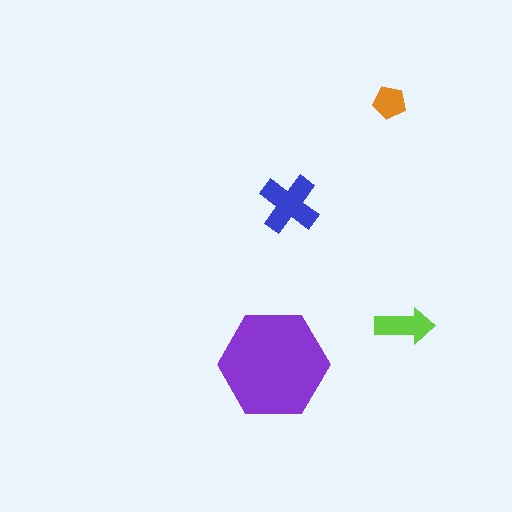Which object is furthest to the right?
The lime arrow is rightmost.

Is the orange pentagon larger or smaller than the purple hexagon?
Smaller.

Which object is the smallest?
The orange pentagon.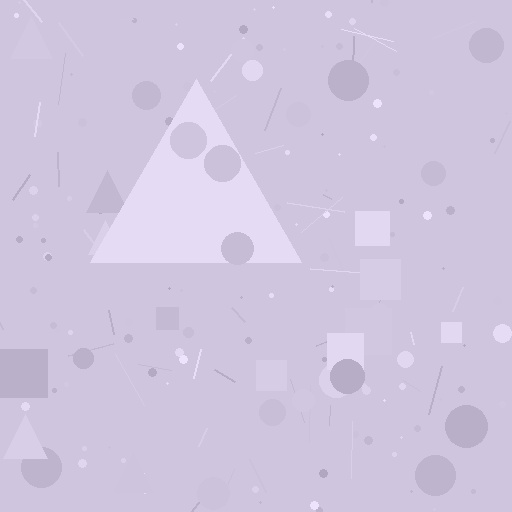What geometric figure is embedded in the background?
A triangle is embedded in the background.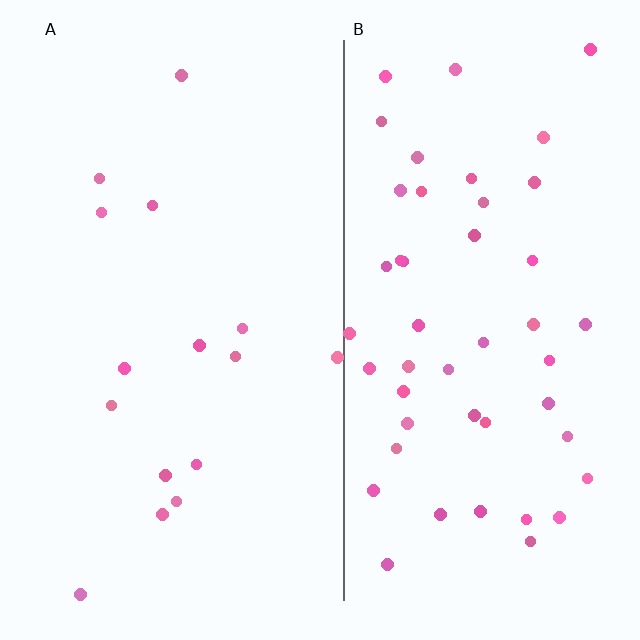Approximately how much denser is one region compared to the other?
Approximately 3.2× — region B over region A.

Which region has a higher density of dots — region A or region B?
B (the right).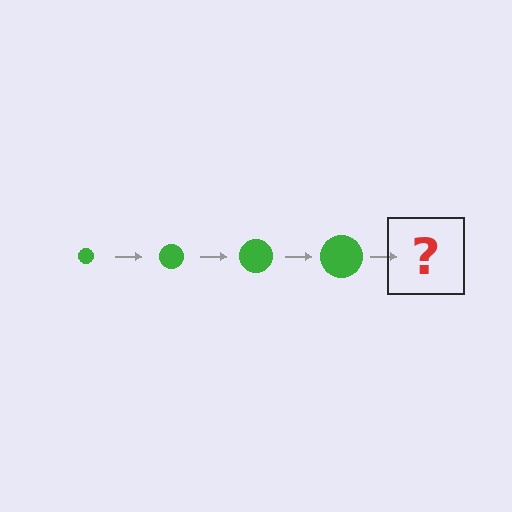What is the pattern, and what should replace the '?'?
The pattern is that the circle gets progressively larger each step. The '?' should be a green circle, larger than the previous one.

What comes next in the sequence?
The next element should be a green circle, larger than the previous one.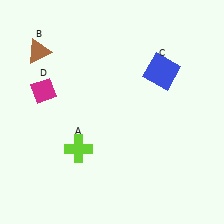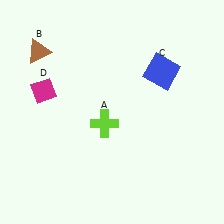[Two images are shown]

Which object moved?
The lime cross (A) moved right.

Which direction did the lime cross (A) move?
The lime cross (A) moved right.